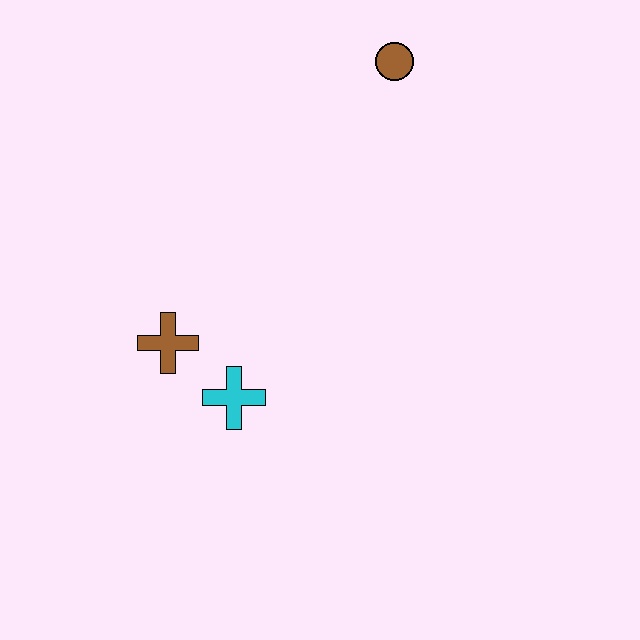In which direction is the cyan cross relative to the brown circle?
The cyan cross is below the brown circle.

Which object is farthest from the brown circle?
The cyan cross is farthest from the brown circle.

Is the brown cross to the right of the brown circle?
No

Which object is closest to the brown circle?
The brown cross is closest to the brown circle.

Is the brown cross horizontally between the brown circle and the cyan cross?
No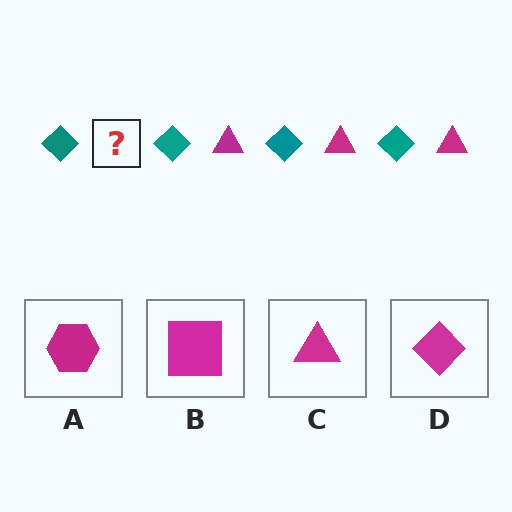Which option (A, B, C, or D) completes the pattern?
C.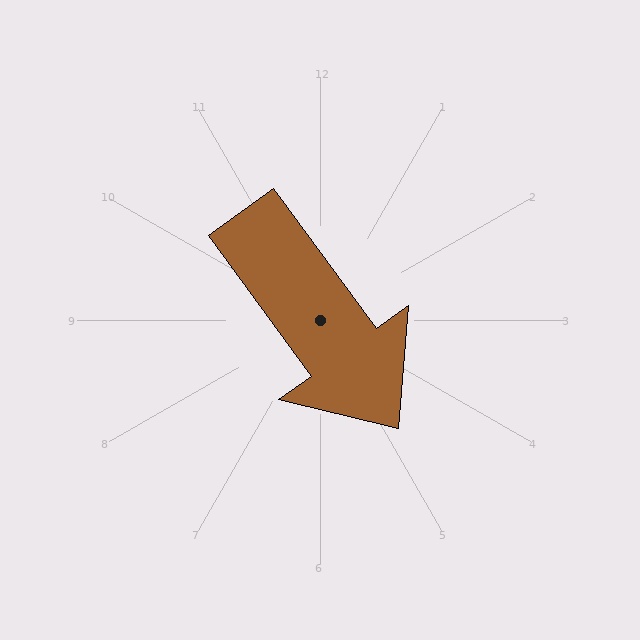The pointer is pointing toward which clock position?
Roughly 5 o'clock.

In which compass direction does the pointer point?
Southeast.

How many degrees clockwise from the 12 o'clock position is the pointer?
Approximately 144 degrees.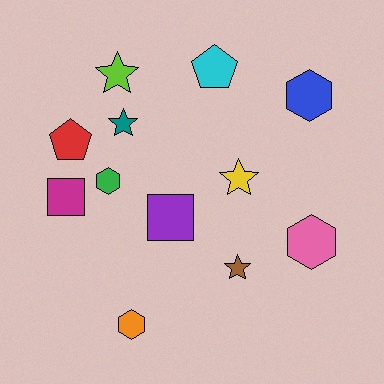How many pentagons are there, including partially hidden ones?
There are 2 pentagons.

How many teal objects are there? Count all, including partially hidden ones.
There is 1 teal object.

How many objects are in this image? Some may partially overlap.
There are 12 objects.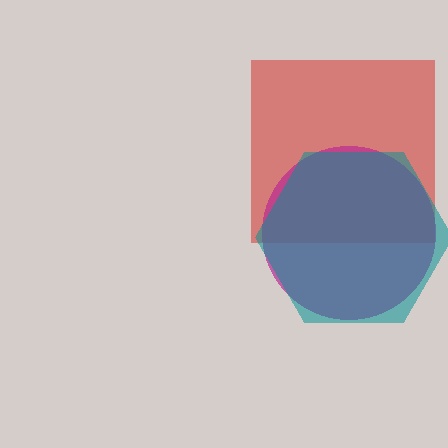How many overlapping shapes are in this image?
There are 3 overlapping shapes in the image.